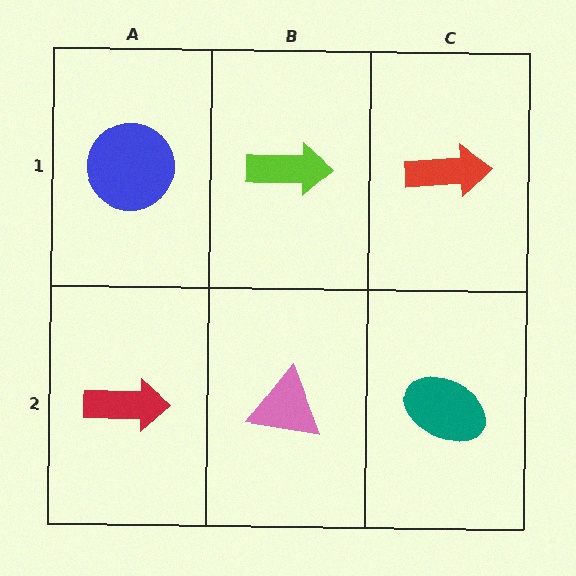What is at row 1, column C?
A red arrow.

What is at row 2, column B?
A pink triangle.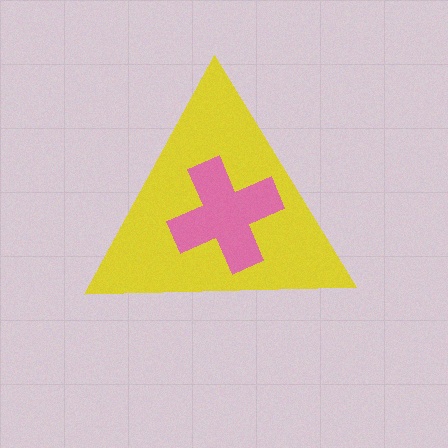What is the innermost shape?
The pink cross.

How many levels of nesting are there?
2.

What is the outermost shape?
The yellow triangle.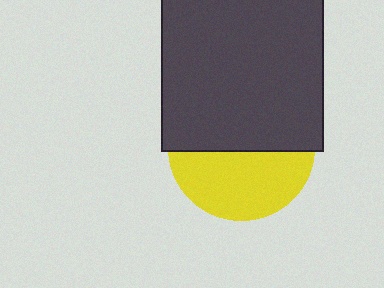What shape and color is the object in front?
The object in front is a dark gray rectangle.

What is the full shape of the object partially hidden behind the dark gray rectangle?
The partially hidden object is a yellow circle.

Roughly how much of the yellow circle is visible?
About half of it is visible (roughly 47%).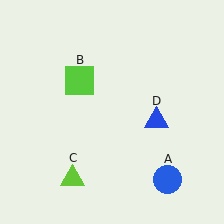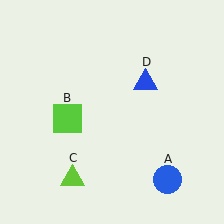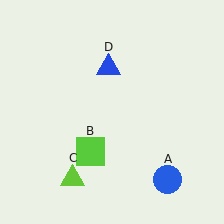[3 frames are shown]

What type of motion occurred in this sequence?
The lime square (object B), blue triangle (object D) rotated counterclockwise around the center of the scene.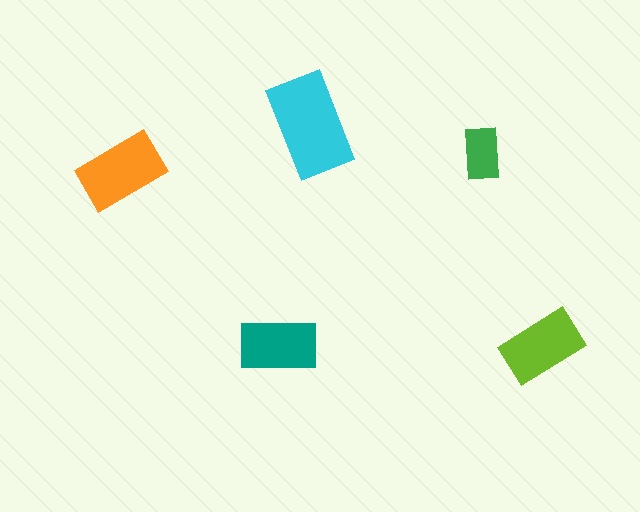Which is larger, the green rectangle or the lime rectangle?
The lime one.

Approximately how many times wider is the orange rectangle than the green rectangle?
About 1.5 times wider.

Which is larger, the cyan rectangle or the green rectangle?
The cyan one.